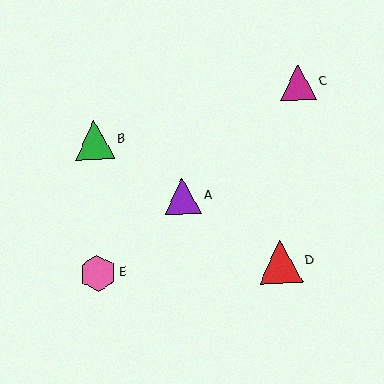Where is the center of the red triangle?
The center of the red triangle is at (280, 262).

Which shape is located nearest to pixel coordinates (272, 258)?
The red triangle (labeled D) at (280, 262) is nearest to that location.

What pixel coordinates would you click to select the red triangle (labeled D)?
Click at (280, 262) to select the red triangle D.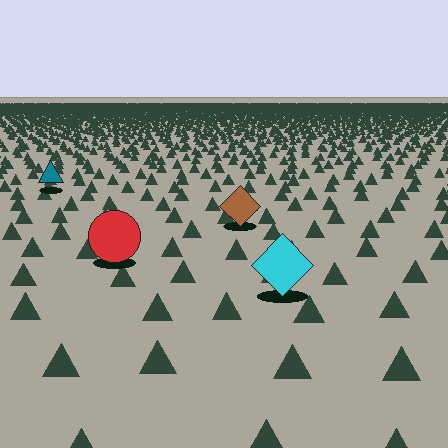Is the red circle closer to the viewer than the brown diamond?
Yes. The red circle is closer — you can tell from the texture gradient: the ground texture is coarser near it.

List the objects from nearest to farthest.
From nearest to farthest: the cyan diamond, the red circle, the brown diamond, the teal triangle.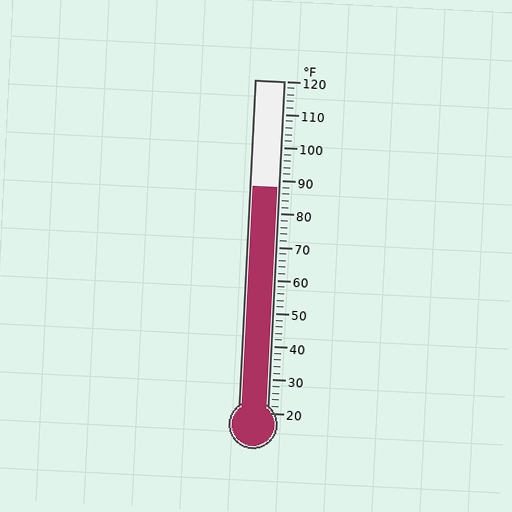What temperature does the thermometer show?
The thermometer shows approximately 88°F.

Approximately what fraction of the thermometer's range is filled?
The thermometer is filled to approximately 70% of its range.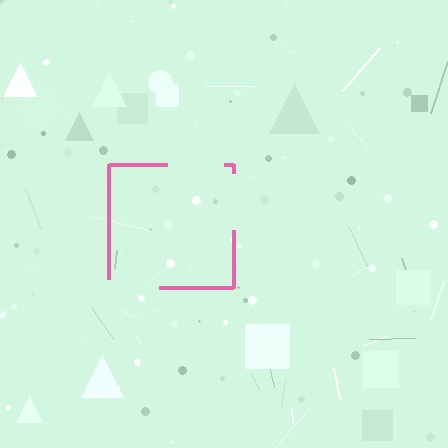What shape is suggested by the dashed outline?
The dashed outline suggests a square.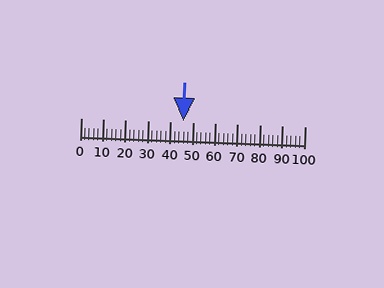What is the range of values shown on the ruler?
The ruler shows values from 0 to 100.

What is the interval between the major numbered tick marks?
The major tick marks are spaced 10 units apart.